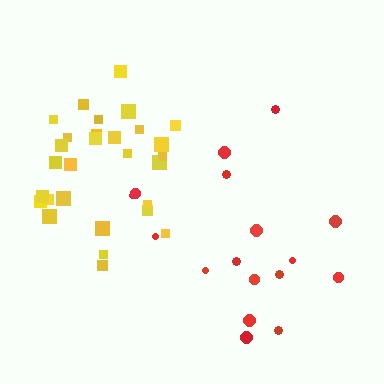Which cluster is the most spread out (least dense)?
Red.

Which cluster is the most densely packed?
Yellow.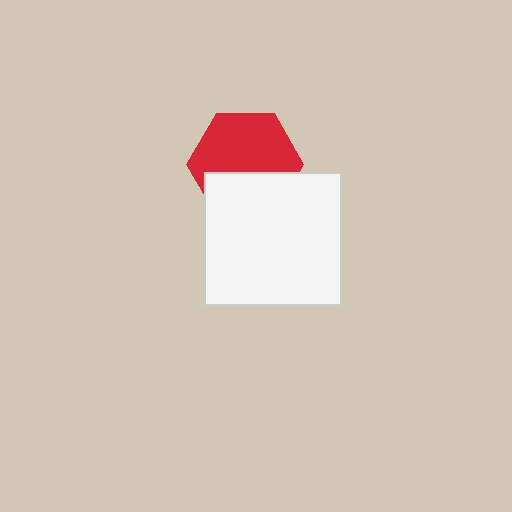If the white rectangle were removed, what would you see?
You would see the complete red hexagon.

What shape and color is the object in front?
The object in front is a white rectangle.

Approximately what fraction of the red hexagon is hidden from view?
Roughly 39% of the red hexagon is hidden behind the white rectangle.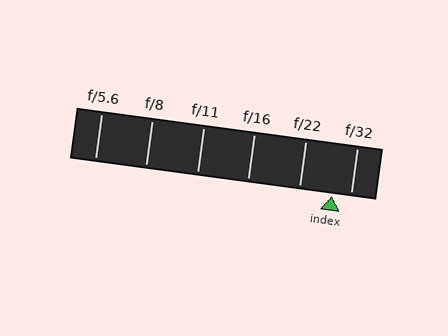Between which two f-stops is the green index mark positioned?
The index mark is between f/22 and f/32.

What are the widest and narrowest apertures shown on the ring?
The widest aperture shown is f/5.6 and the narrowest is f/32.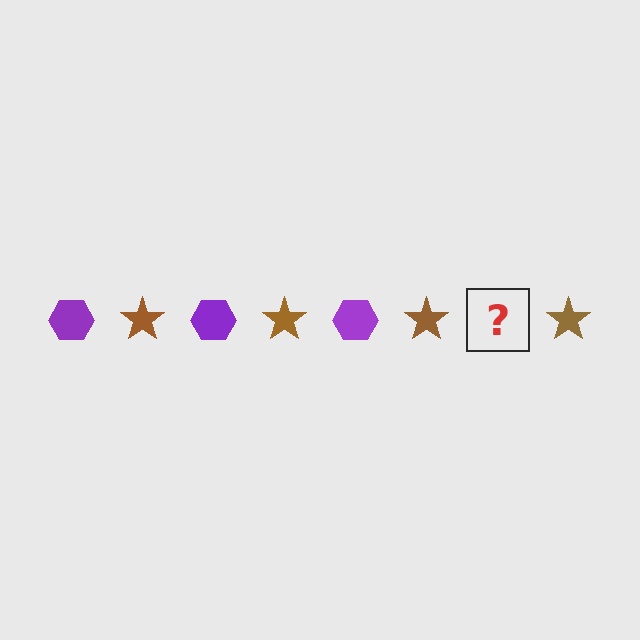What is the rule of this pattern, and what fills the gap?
The rule is that the pattern alternates between purple hexagon and brown star. The gap should be filled with a purple hexagon.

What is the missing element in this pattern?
The missing element is a purple hexagon.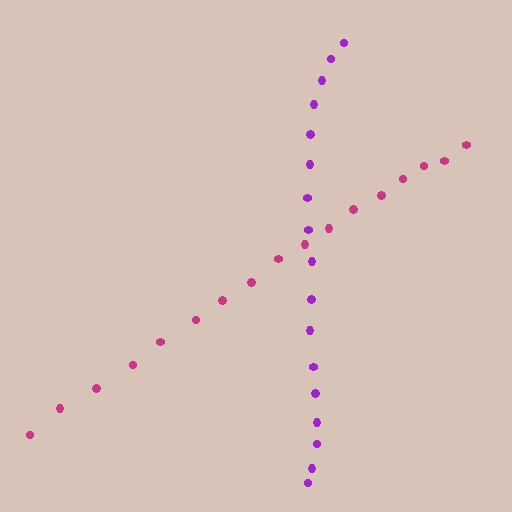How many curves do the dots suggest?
There are 2 distinct paths.